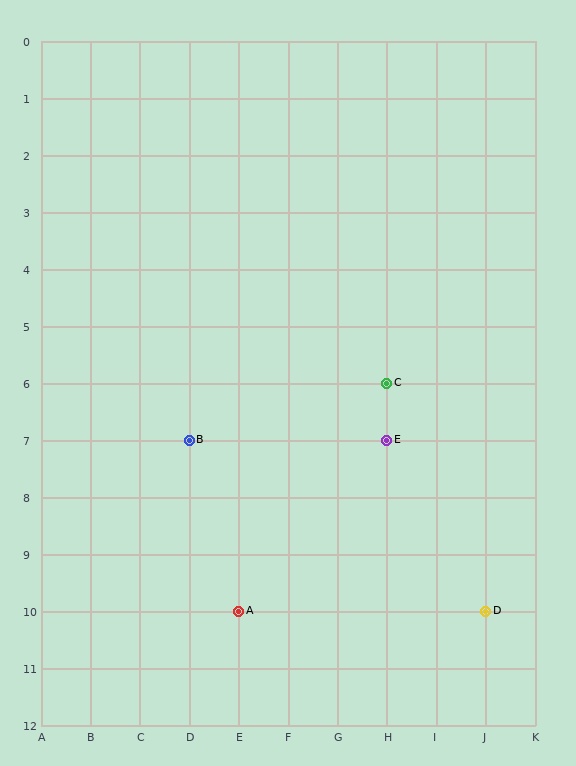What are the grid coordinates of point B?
Point B is at grid coordinates (D, 7).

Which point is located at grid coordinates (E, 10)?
Point A is at (E, 10).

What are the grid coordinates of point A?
Point A is at grid coordinates (E, 10).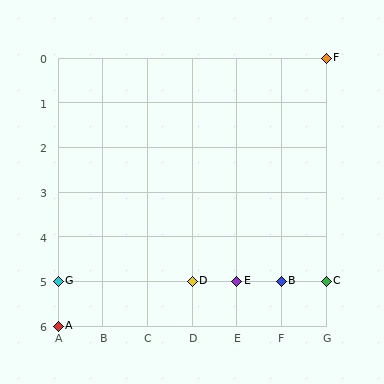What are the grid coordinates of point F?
Point F is at grid coordinates (G, 0).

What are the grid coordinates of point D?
Point D is at grid coordinates (D, 5).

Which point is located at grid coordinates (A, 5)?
Point G is at (A, 5).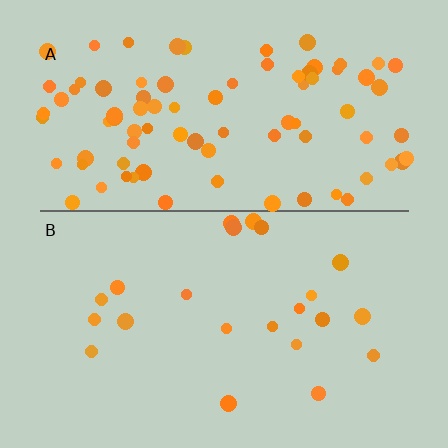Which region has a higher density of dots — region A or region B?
A (the top).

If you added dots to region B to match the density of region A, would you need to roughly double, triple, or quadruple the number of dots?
Approximately quadruple.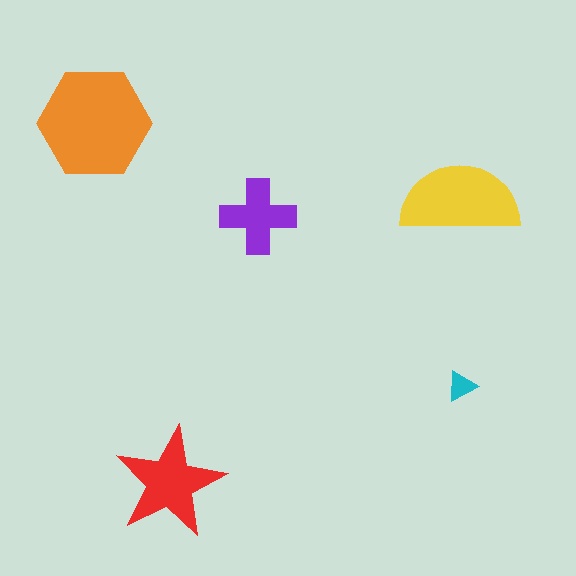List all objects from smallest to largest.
The cyan triangle, the purple cross, the red star, the yellow semicircle, the orange hexagon.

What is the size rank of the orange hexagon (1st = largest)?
1st.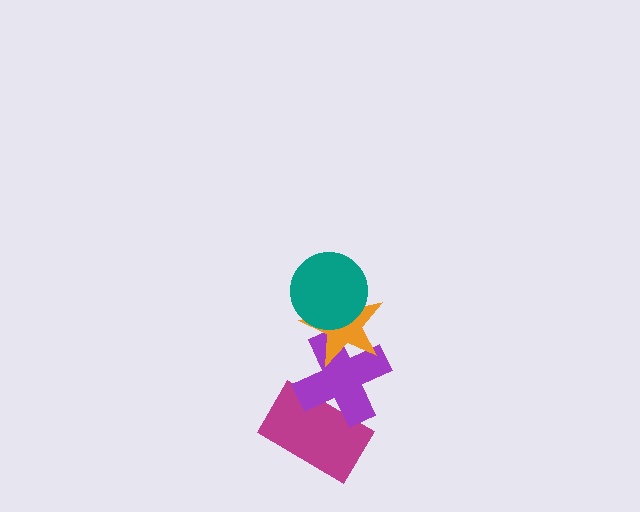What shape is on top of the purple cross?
The orange star is on top of the purple cross.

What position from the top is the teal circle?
The teal circle is 1st from the top.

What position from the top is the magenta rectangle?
The magenta rectangle is 4th from the top.